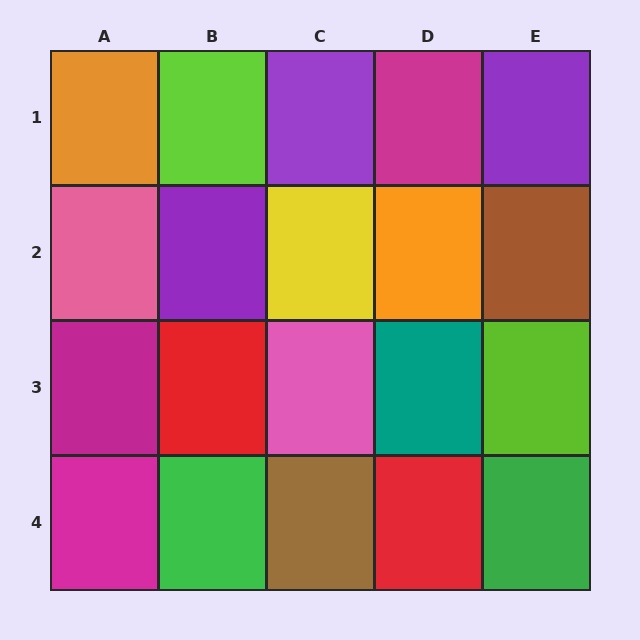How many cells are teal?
1 cell is teal.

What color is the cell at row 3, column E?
Lime.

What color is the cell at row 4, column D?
Red.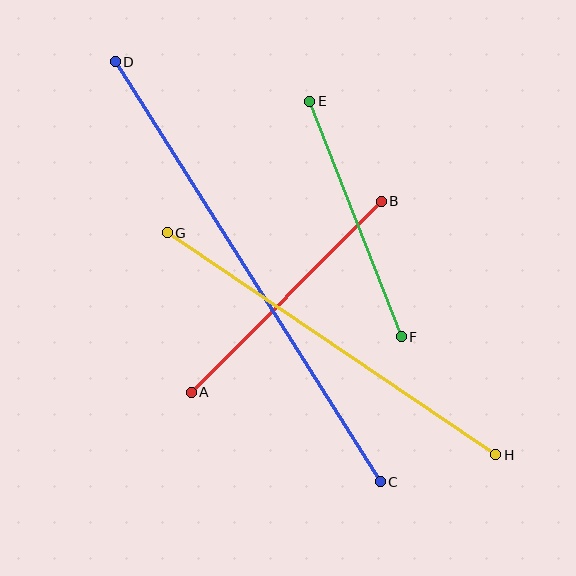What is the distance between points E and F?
The distance is approximately 253 pixels.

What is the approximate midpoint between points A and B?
The midpoint is at approximately (286, 297) pixels.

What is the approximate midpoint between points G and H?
The midpoint is at approximately (332, 344) pixels.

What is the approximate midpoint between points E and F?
The midpoint is at approximately (355, 219) pixels.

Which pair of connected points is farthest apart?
Points C and D are farthest apart.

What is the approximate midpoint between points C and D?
The midpoint is at approximately (248, 272) pixels.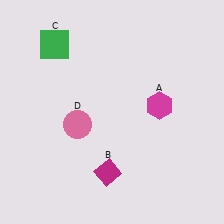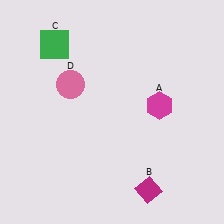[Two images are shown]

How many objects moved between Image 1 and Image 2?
2 objects moved between the two images.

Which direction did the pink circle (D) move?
The pink circle (D) moved up.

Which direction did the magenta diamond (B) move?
The magenta diamond (B) moved right.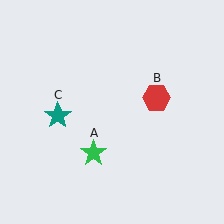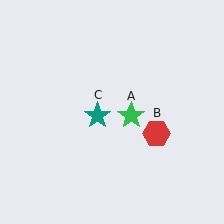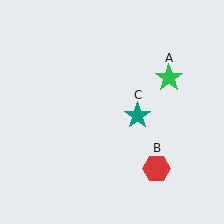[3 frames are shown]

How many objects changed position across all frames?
3 objects changed position: green star (object A), red hexagon (object B), teal star (object C).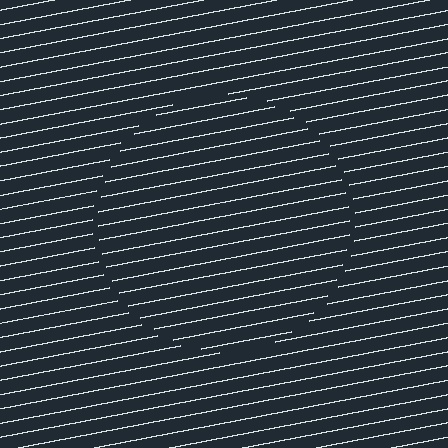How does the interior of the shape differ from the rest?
The interior of the shape contains the same grating, shifted by half a period — the contour is defined by the phase discontinuity where line-ends from the inner and outer gratings abut.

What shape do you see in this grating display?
An illusory circle. The interior of the shape contains the same grating, shifted by half a period — the contour is defined by the phase discontinuity where line-ends from the inner and outer gratings abut.